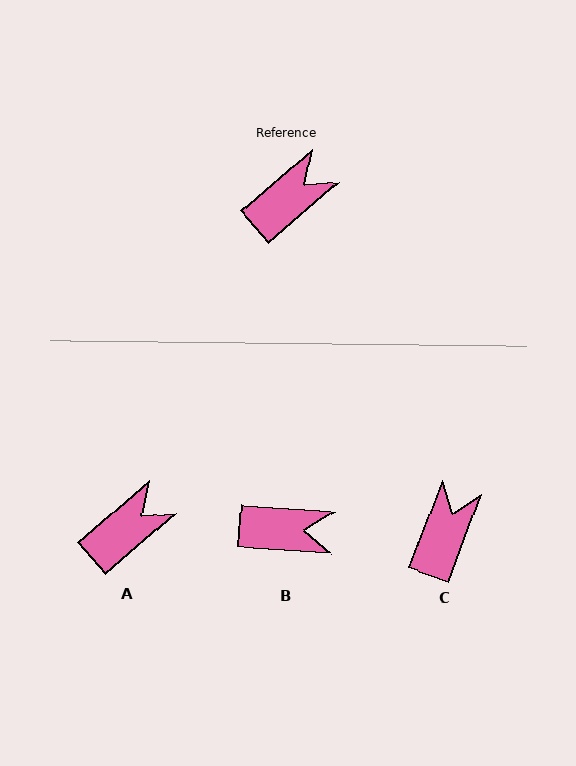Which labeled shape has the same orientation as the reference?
A.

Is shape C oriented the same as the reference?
No, it is off by about 28 degrees.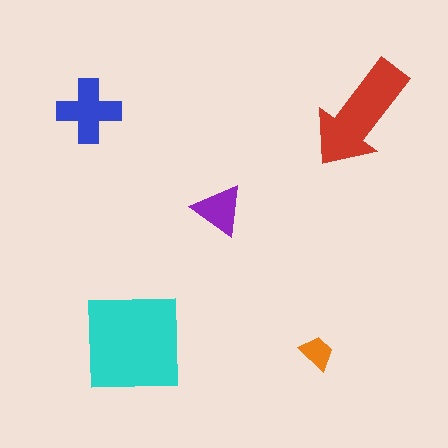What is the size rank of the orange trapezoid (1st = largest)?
5th.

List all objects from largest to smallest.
The cyan square, the red arrow, the blue cross, the purple triangle, the orange trapezoid.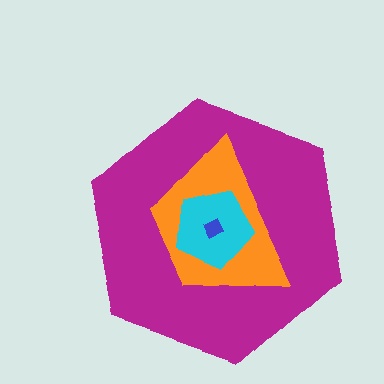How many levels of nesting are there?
4.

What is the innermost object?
The blue diamond.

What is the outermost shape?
The magenta hexagon.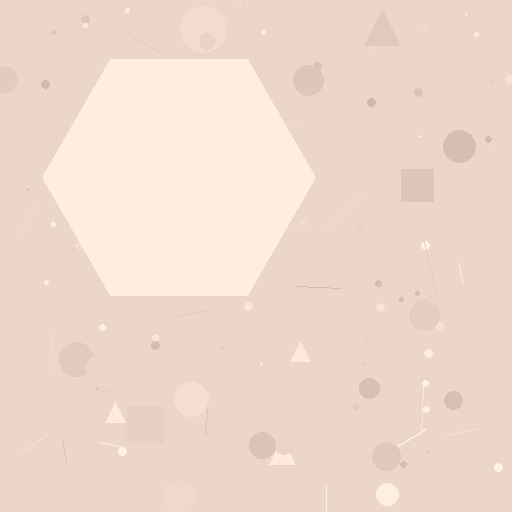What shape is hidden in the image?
A hexagon is hidden in the image.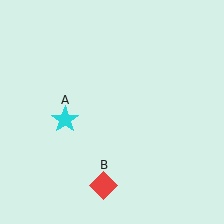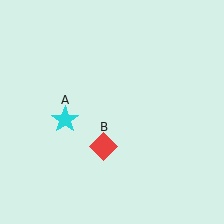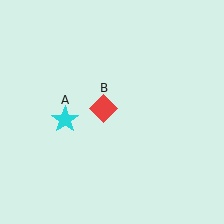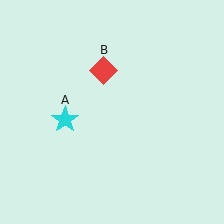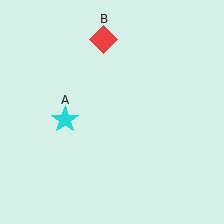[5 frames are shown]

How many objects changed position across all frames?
1 object changed position: red diamond (object B).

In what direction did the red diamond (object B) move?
The red diamond (object B) moved up.